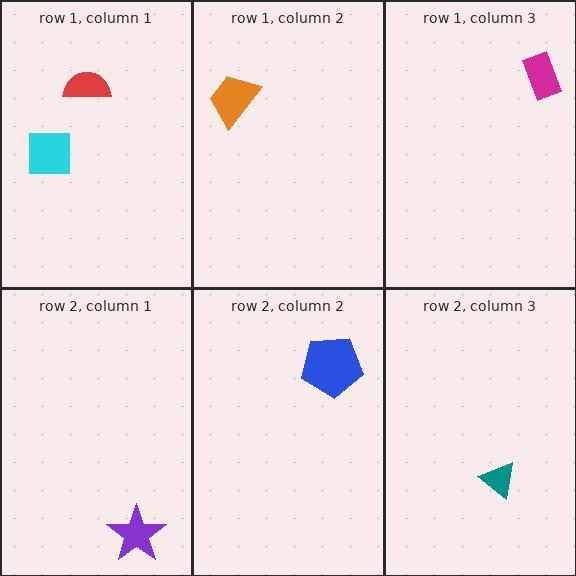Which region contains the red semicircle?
The row 1, column 1 region.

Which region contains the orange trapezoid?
The row 1, column 2 region.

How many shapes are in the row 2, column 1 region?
1.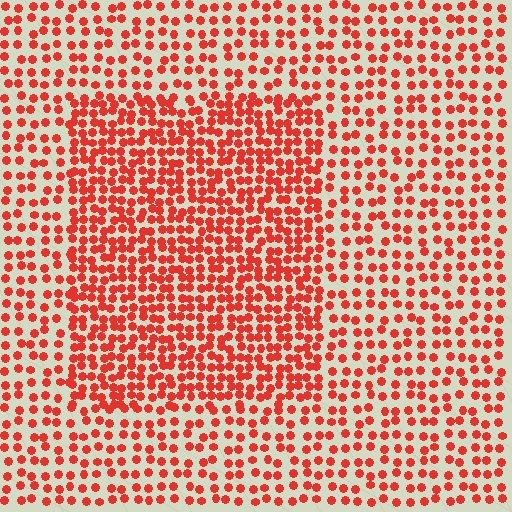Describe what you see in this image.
The image contains small red elements arranged at two different densities. A rectangle-shaped region is visible where the elements are more densely packed than the surrounding area.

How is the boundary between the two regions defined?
The boundary is defined by a change in element density (approximately 1.8x ratio). All elements are the same color, size, and shape.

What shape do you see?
I see a rectangle.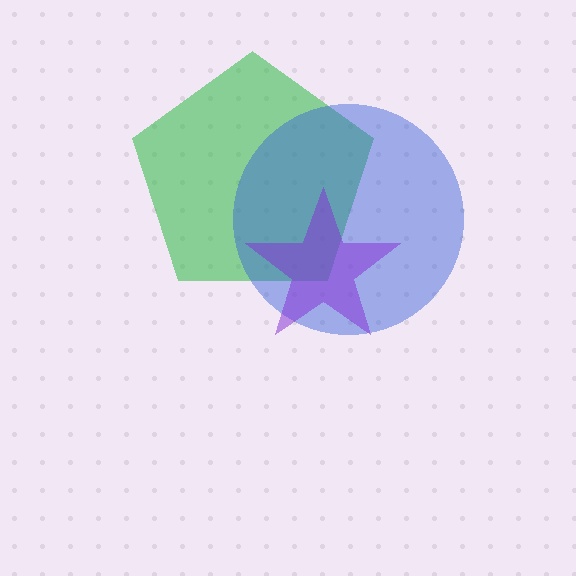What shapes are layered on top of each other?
The layered shapes are: a green pentagon, a blue circle, a purple star.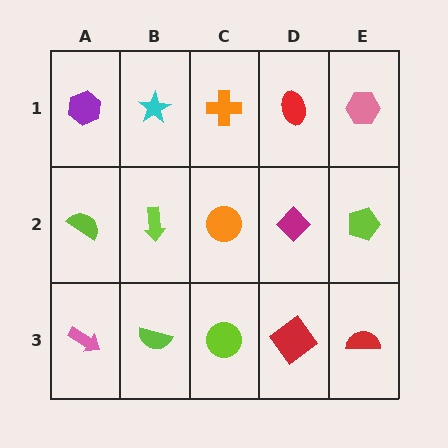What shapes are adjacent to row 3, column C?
An orange circle (row 2, column C), a lime semicircle (row 3, column B), a red diamond (row 3, column D).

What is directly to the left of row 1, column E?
A red ellipse.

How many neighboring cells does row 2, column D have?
4.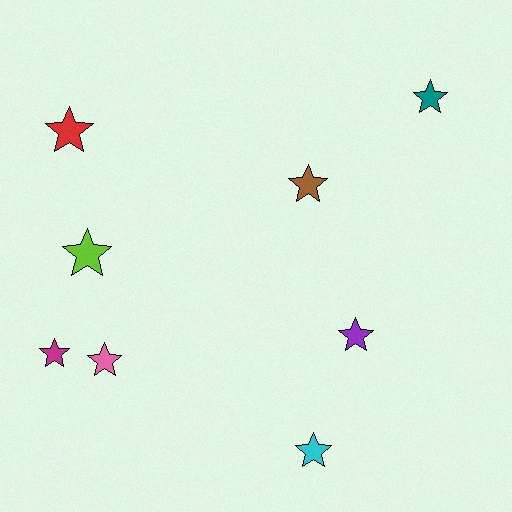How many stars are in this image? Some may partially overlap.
There are 8 stars.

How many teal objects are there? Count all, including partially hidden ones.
There is 1 teal object.